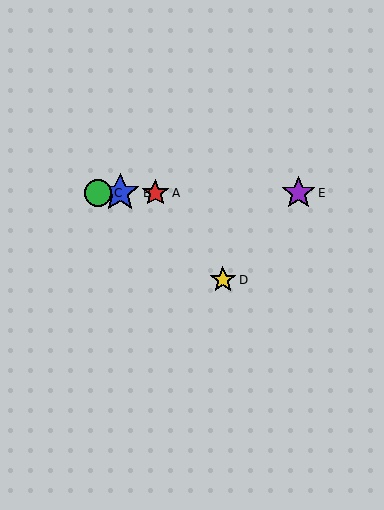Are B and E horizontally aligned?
Yes, both are at y≈193.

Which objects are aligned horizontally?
Objects A, B, C, E are aligned horizontally.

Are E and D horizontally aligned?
No, E is at y≈193 and D is at y≈280.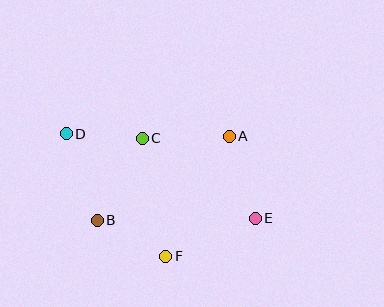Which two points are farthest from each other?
Points D and E are farthest from each other.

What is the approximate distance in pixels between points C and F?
The distance between C and F is approximately 121 pixels.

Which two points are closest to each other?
Points C and D are closest to each other.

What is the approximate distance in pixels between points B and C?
The distance between B and C is approximately 94 pixels.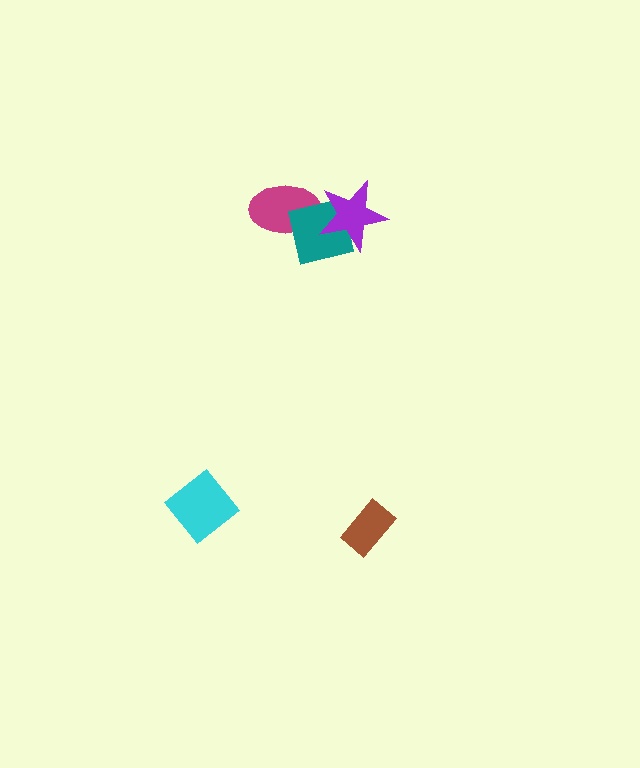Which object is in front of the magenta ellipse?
The teal square is in front of the magenta ellipse.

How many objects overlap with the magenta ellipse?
1 object overlaps with the magenta ellipse.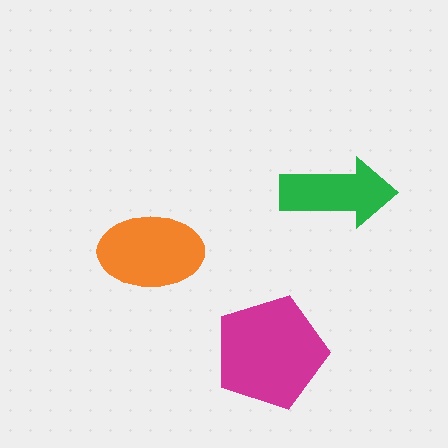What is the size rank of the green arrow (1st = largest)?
3rd.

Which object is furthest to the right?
The green arrow is rightmost.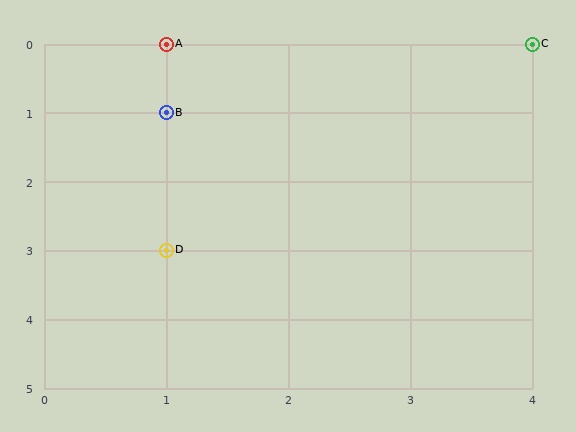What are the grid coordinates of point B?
Point B is at grid coordinates (1, 1).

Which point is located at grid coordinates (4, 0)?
Point C is at (4, 0).